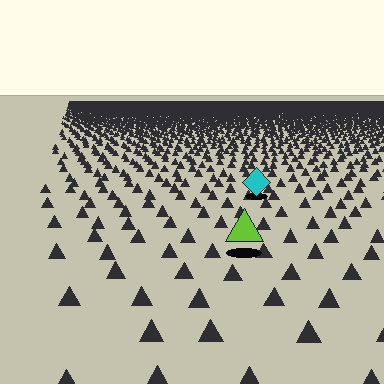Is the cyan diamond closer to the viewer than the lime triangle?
No. The lime triangle is closer — you can tell from the texture gradient: the ground texture is coarser near it.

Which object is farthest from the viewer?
The cyan diamond is farthest from the viewer. It appears smaller and the ground texture around it is denser.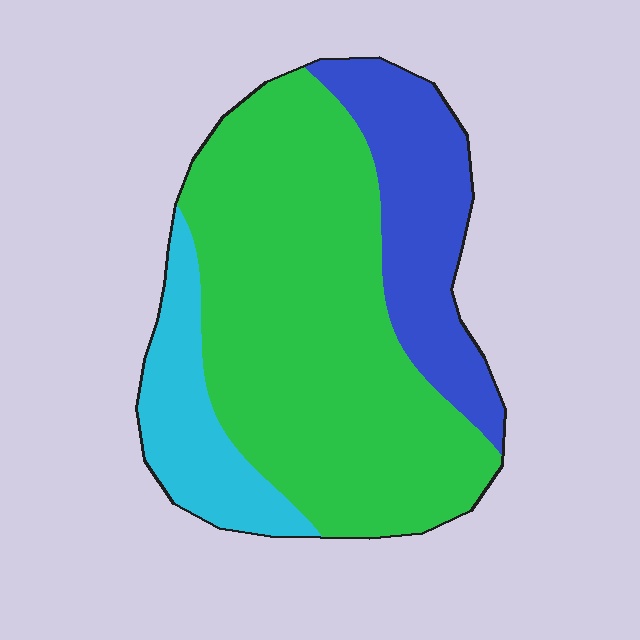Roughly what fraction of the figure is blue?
Blue covers roughly 20% of the figure.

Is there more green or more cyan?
Green.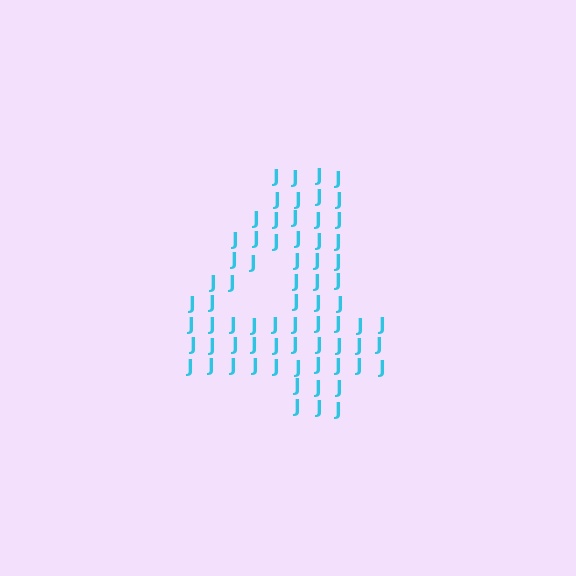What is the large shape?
The large shape is the digit 4.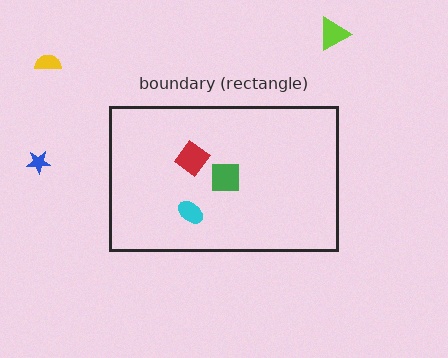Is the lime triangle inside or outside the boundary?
Outside.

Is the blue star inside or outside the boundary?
Outside.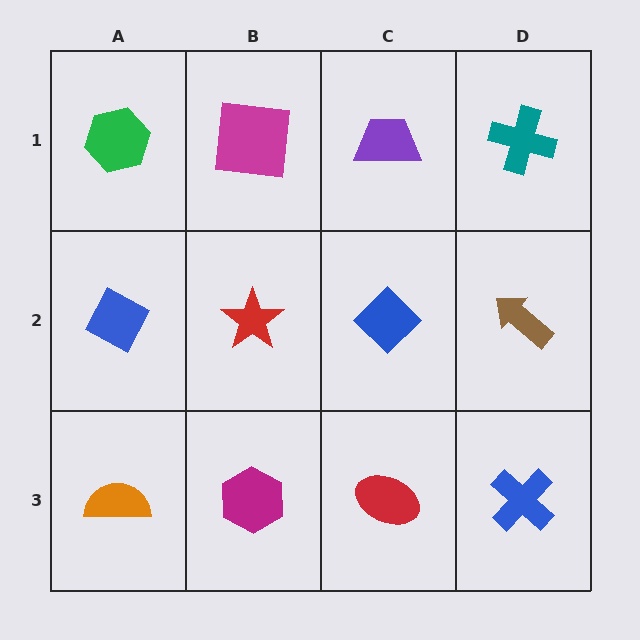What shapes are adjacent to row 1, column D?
A brown arrow (row 2, column D), a purple trapezoid (row 1, column C).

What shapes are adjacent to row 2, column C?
A purple trapezoid (row 1, column C), a red ellipse (row 3, column C), a red star (row 2, column B), a brown arrow (row 2, column D).